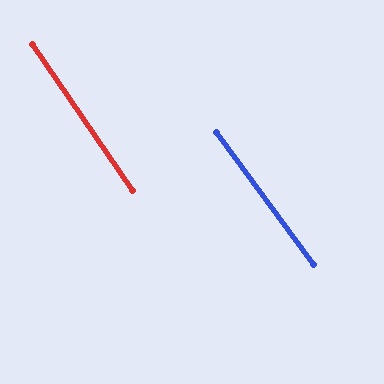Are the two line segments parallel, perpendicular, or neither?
Parallel — their directions differ by only 1.7°.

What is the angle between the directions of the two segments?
Approximately 2 degrees.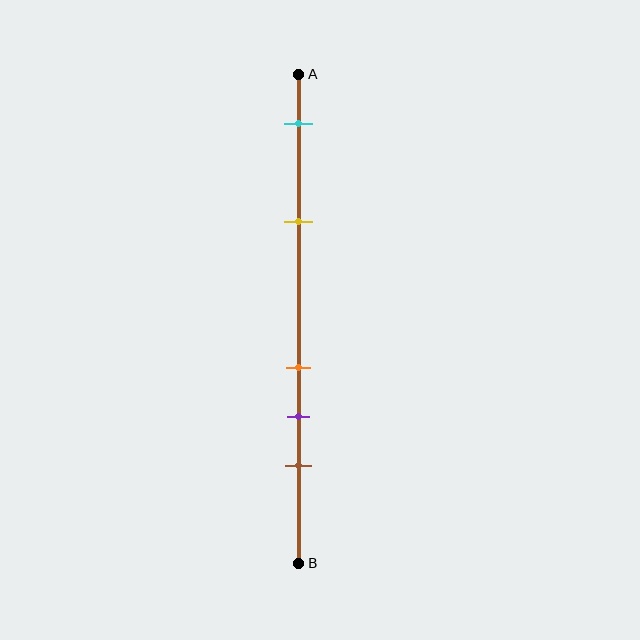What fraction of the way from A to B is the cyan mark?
The cyan mark is approximately 10% (0.1) of the way from A to B.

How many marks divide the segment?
There are 5 marks dividing the segment.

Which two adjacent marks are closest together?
The orange and purple marks are the closest adjacent pair.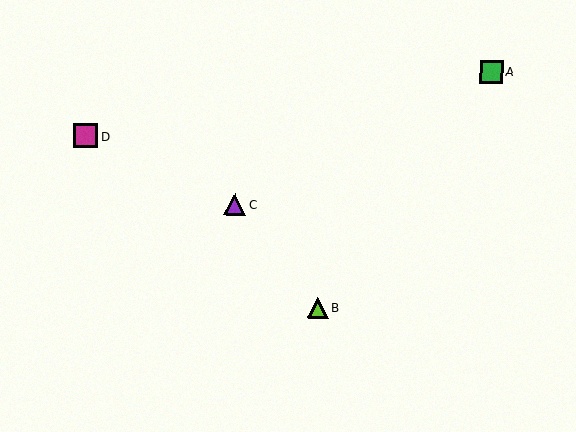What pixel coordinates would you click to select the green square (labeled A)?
Click at (491, 71) to select the green square A.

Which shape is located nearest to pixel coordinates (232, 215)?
The purple triangle (labeled C) at (235, 204) is nearest to that location.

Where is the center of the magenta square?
The center of the magenta square is at (86, 136).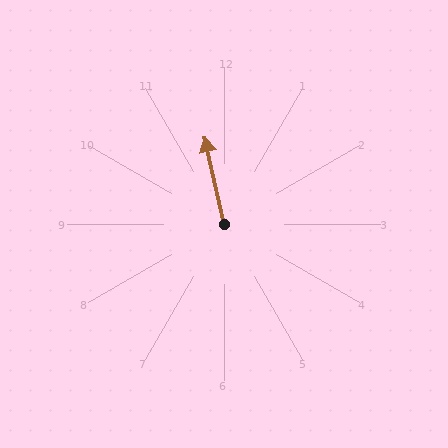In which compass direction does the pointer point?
North.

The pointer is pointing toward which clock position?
Roughly 12 o'clock.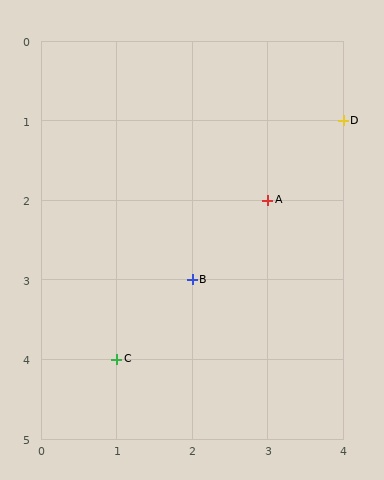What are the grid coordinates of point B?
Point B is at grid coordinates (2, 3).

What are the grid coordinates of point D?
Point D is at grid coordinates (4, 1).